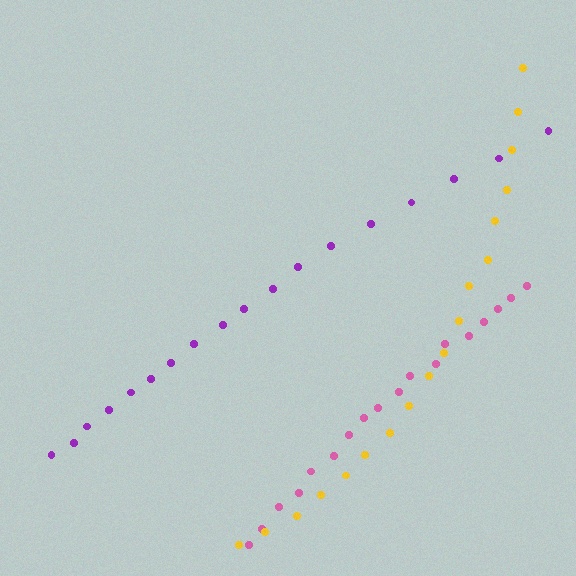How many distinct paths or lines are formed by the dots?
There are 3 distinct paths.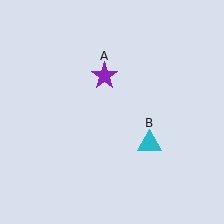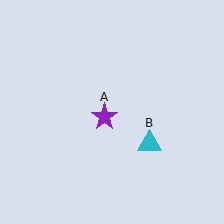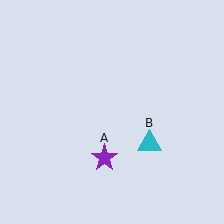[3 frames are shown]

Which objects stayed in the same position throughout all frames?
Cyan triangle (object B) remained stationary.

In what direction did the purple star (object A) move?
The purple star (object A) moved down.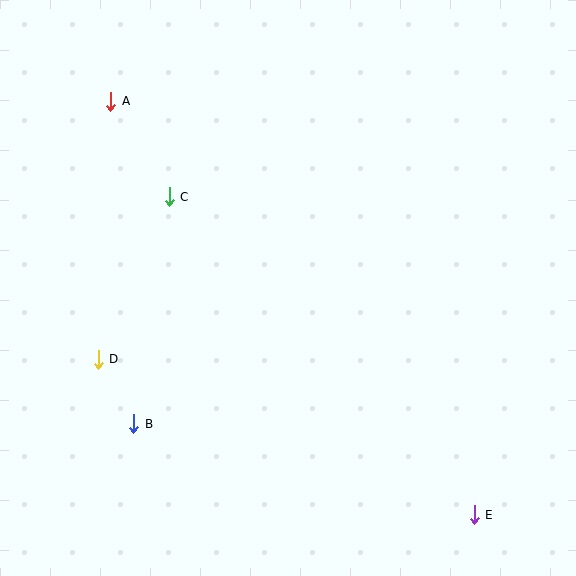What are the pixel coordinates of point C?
Point C is at (169, 197).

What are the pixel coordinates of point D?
Point D is at (98, 359).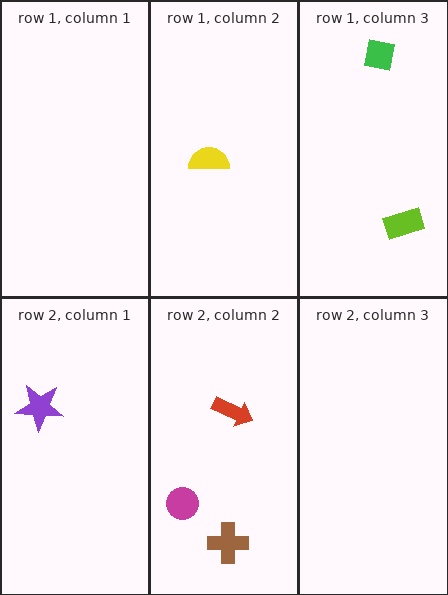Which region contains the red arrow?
The row 2, column 2 region.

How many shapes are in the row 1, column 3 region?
2.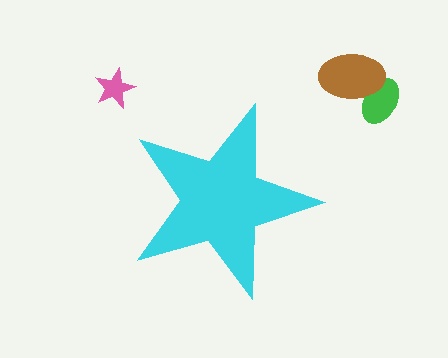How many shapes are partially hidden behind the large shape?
0 shapes are partially hidden.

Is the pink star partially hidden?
No, the pink star is fully visible.